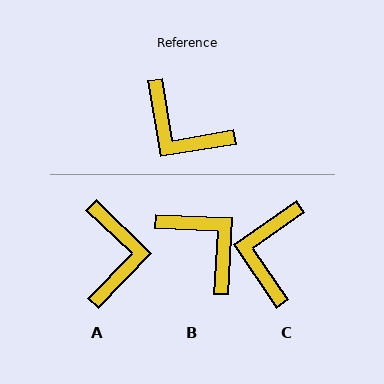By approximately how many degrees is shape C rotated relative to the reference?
Approximately 65 degrees clockwise.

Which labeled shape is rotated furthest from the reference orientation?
B, about 168 degrees away.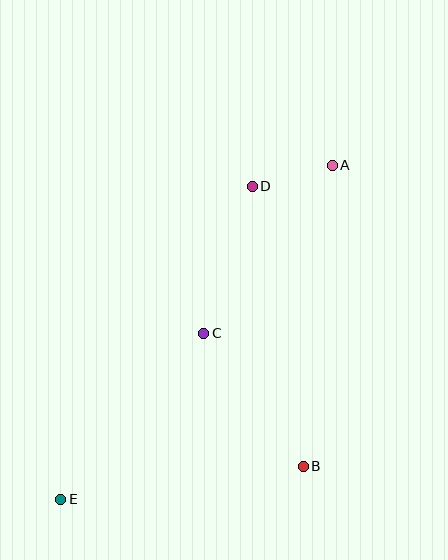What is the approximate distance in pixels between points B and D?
The distance between B and D is approximately 285 pixels.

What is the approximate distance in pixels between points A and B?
The distance between A and B is approximately 303 pixels.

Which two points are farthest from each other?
Points A and E are farthest from each other.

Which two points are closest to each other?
Points A and D are closest to each other.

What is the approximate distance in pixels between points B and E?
The distance between B and E is approximately 245 pixels.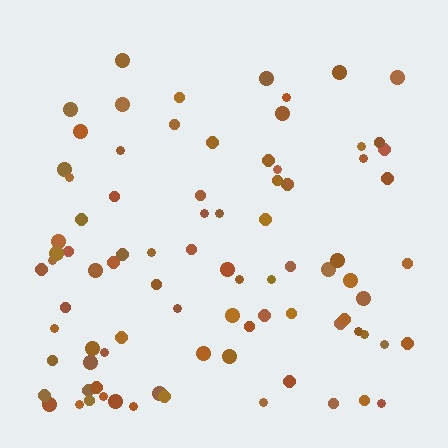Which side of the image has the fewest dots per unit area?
The top.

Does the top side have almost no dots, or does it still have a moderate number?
Still a moderate number, just noticeably fewer than the bottom.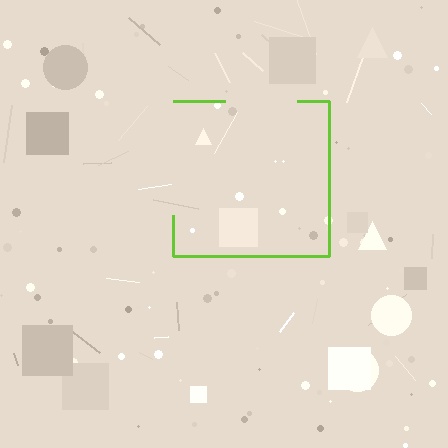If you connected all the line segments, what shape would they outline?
They would outline a square.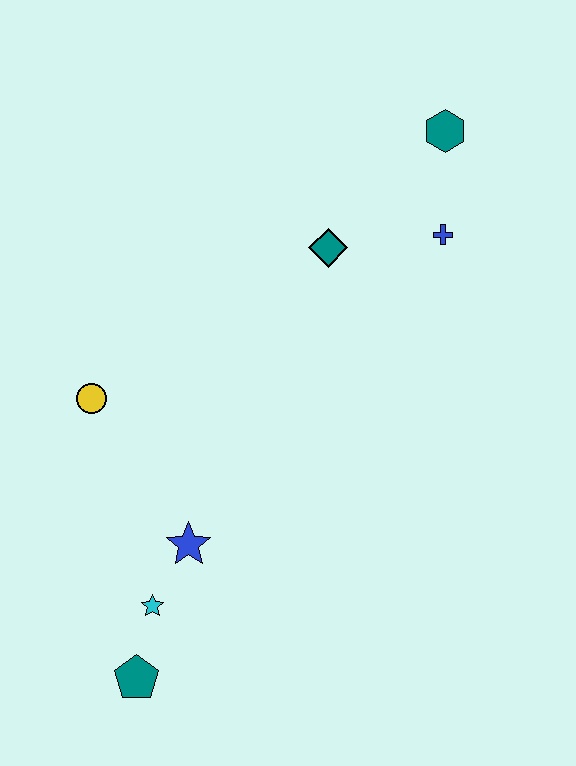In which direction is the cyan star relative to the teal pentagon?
The cyan star is above the teal pentagon.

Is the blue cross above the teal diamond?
Yes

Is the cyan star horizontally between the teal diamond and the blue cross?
No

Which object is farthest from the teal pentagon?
The teal hexagon is farthest from the teal pentagon.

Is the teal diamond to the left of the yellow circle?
No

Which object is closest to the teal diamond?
The blue cross is closest to the teal diamond.